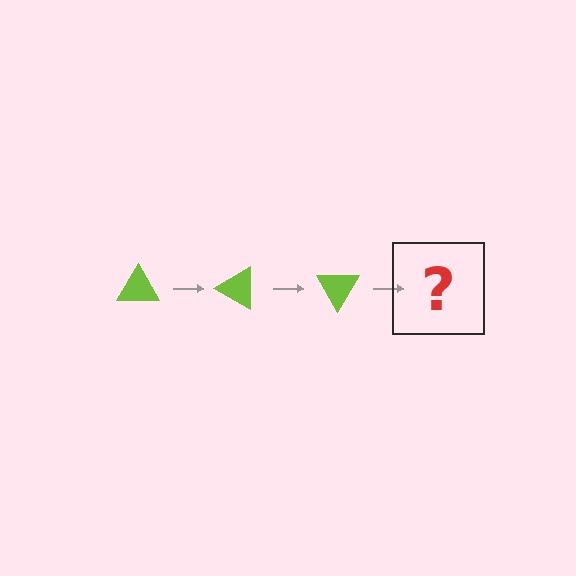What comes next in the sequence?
The next element should be a lime triangle rotated 90 degrees.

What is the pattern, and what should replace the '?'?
The pattern is that the triangle rotates 30 degrees each step. The '?' should be a lime triangle rotated 90 degrees.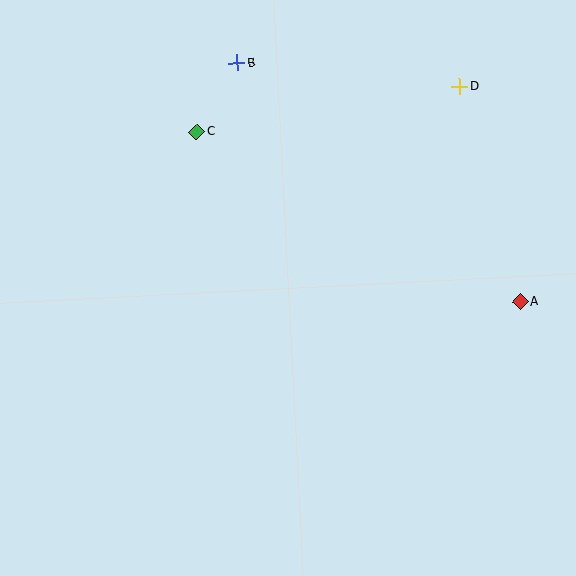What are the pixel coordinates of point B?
Point B is at (237, 63).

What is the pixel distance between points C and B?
The distance between C and B is 80 pixels.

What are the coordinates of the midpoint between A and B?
The midpoint between A and B is at (379, 182).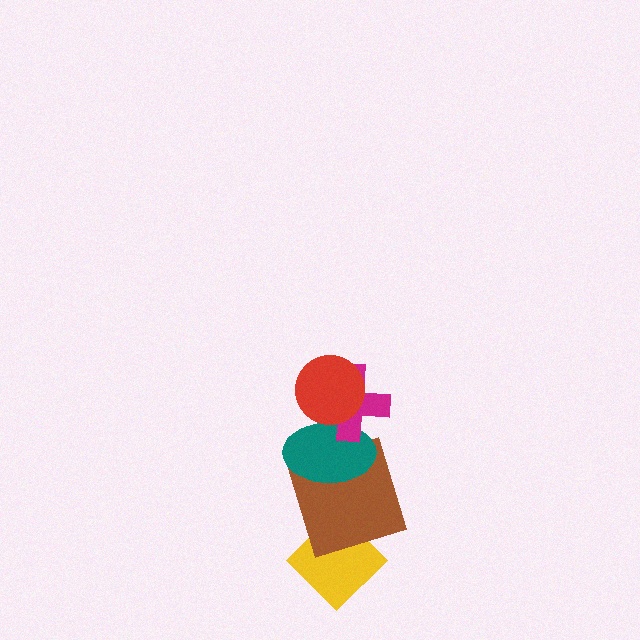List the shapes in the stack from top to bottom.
From top to bottom: the red circle, the magenta cross, the teal ellipse, the brown square, the yellow diamond.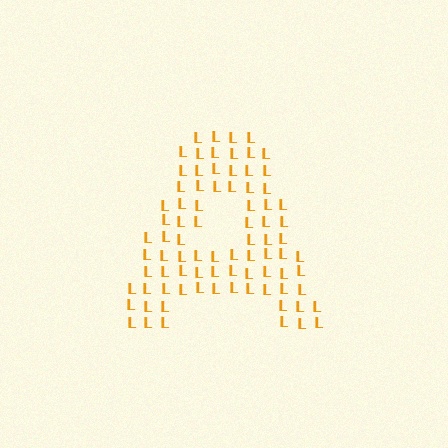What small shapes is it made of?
It is made of small letter L's.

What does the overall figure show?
The overall figure shows the letter A.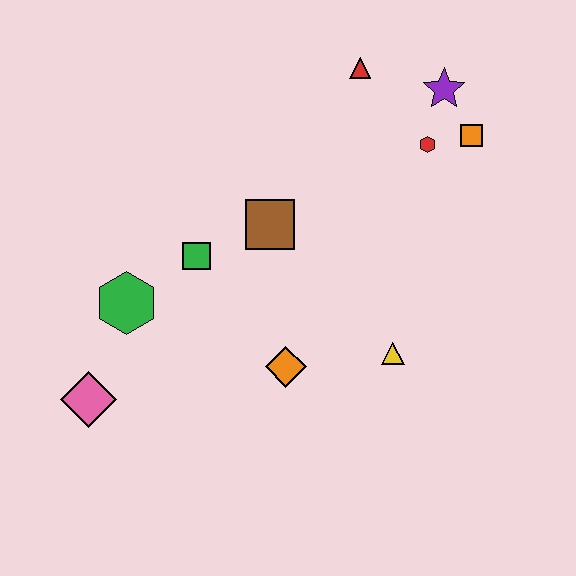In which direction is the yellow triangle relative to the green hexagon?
The yellow triangle is to the right of the green hexagon.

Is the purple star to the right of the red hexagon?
Yes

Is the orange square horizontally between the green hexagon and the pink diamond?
No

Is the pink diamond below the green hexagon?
Yes